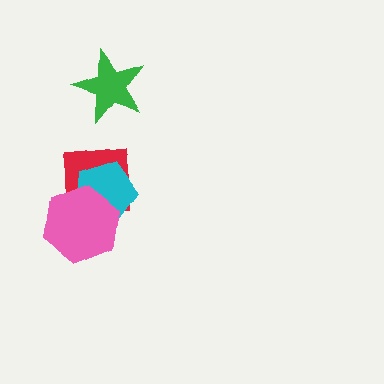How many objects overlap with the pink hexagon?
2 objects overlap with the pink hexagon.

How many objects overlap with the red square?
2 objects overlap with the red square.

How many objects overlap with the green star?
0 objects overlap with the green star.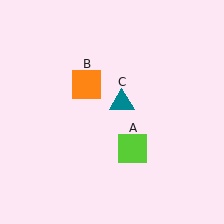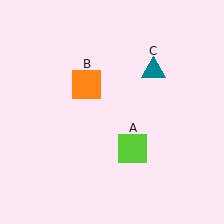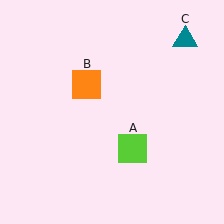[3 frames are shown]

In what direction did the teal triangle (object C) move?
The teal triangle (object C) moved up and to the right.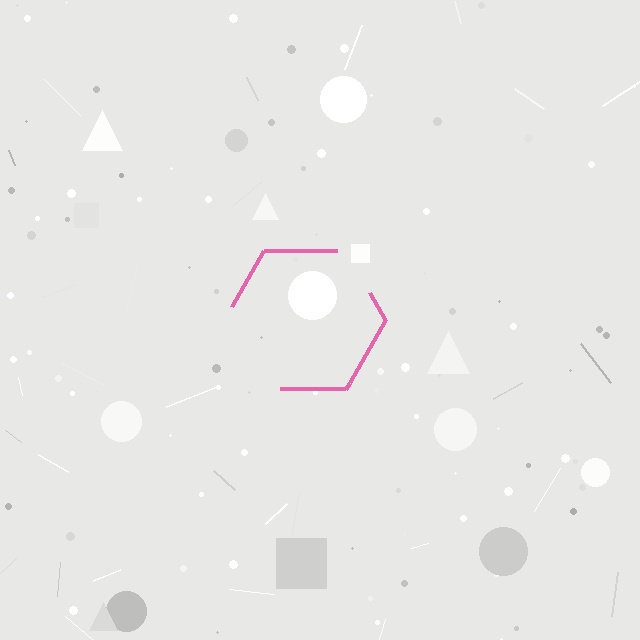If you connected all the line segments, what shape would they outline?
They would outline a hexagon.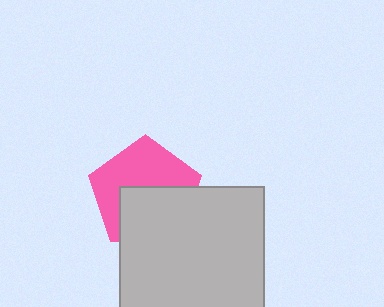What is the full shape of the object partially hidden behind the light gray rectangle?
The partially hidden object is a pink pentagon.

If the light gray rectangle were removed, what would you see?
You would see the complete pink pentagon.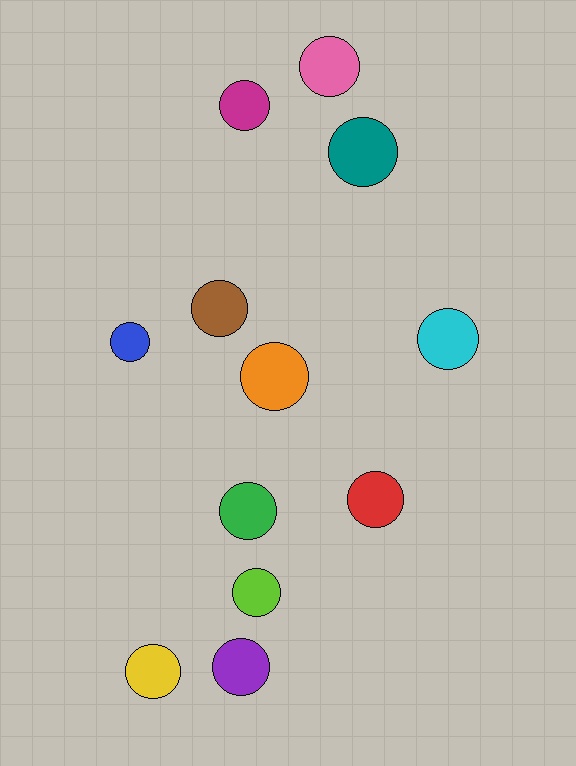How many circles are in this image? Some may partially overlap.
There are 12 circles.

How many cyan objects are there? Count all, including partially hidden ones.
There is 1 cyan object.